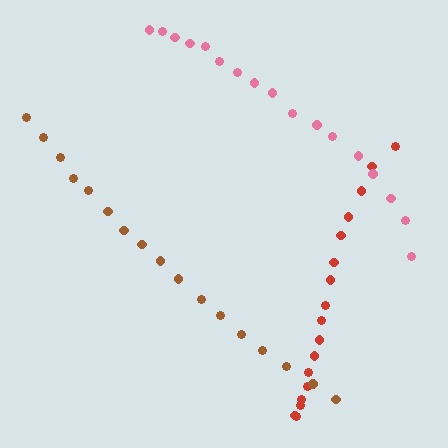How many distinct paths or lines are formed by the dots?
There are 3 distinct paths.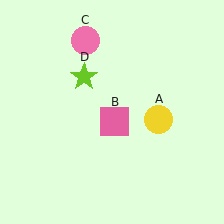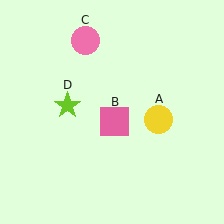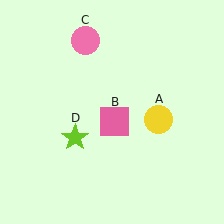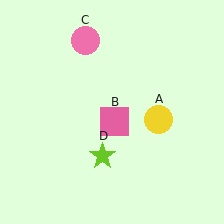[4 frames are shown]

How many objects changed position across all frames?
1 object changed position: lime star (object D).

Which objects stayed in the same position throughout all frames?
Yellow circle (object A) and pink square (object B) and pink circle (object C) remained stationary.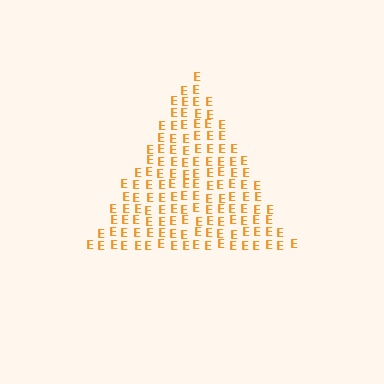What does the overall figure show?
The overall figure shows a triangle.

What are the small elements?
The small elements are letter E's.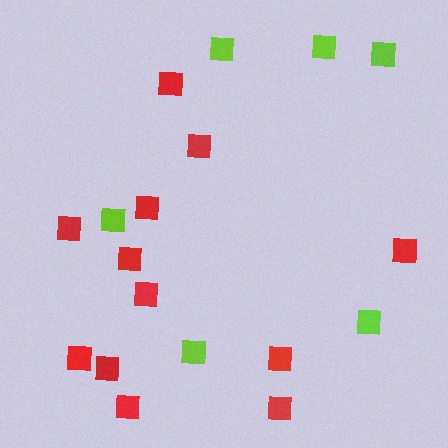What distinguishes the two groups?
There are 2 groups: one group of red squares (12) and one group of lime squares (6).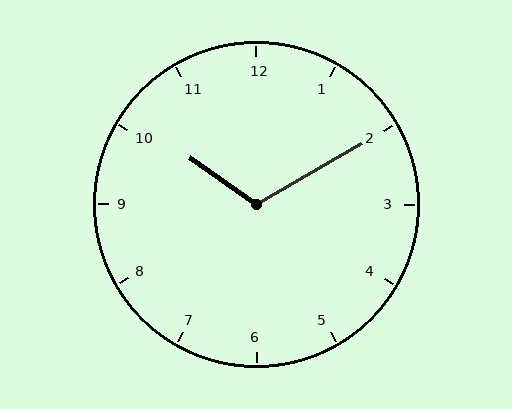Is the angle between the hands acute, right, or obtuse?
It is obtuse.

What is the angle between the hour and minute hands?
Approximately 115 degrees.